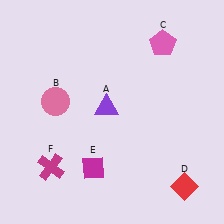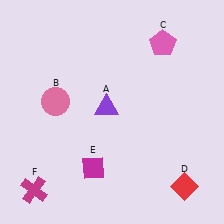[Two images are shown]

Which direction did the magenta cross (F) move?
The magenta cross (F) moved down.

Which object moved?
The magenta cross (F) moved down.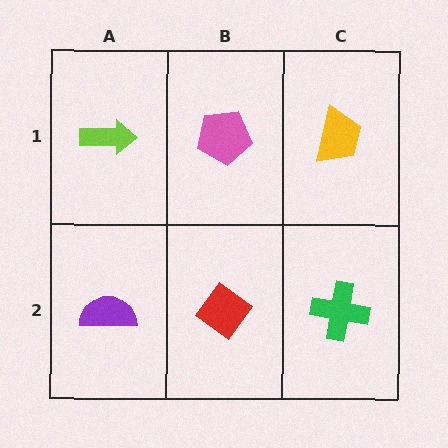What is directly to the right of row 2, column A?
A red diamond.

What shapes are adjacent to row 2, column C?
A yellow trapezoid (row 1, column C), a red diamond (row 2, column B).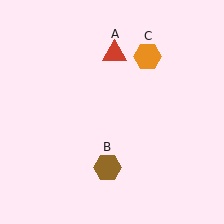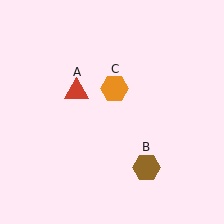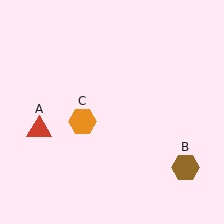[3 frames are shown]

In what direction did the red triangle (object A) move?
The red triangle (object A) moved down and to the left.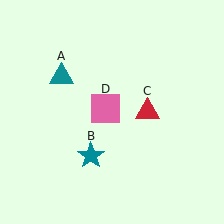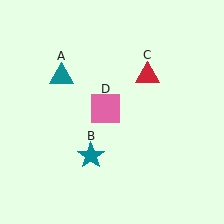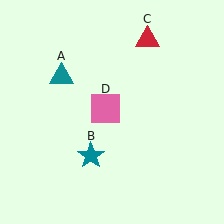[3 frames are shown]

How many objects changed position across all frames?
1 object changed position: red triangle (object C).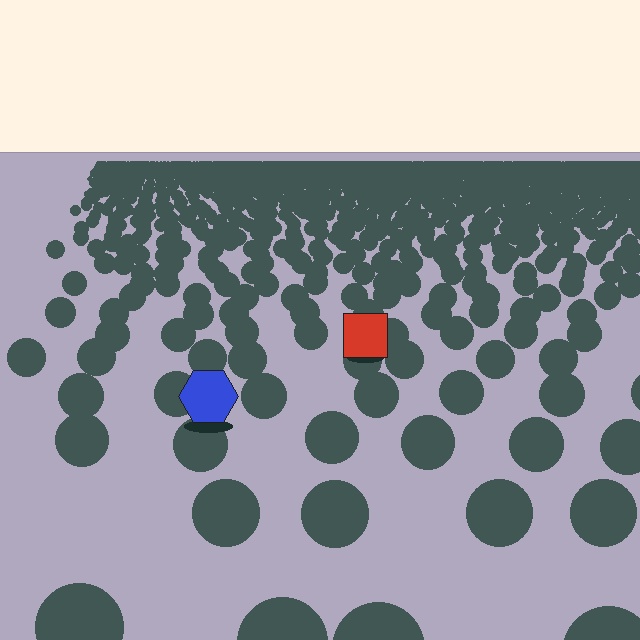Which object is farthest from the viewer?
The red square is farthest from the viewer. It appears smaller and the ground texture around it is denser.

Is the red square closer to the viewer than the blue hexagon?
No. The blue hexagon is closer — you can tell from the texture gradient: the ground texture is coarser near it.